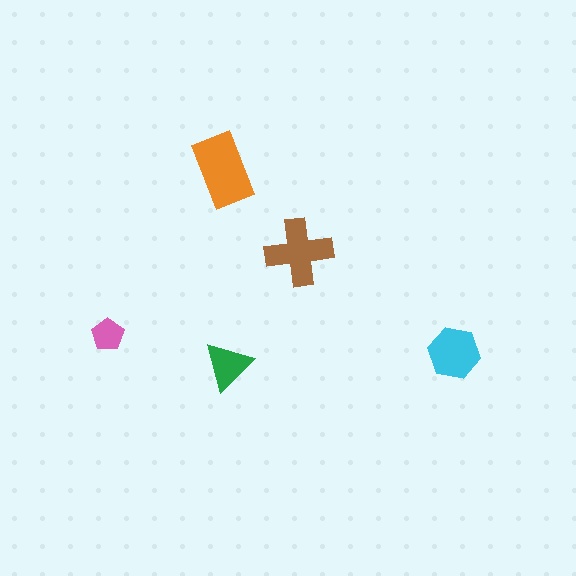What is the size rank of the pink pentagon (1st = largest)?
5th.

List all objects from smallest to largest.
The pink pentagon, the green triangle, the cyan hexagon, the brown cross, the orange rectangle.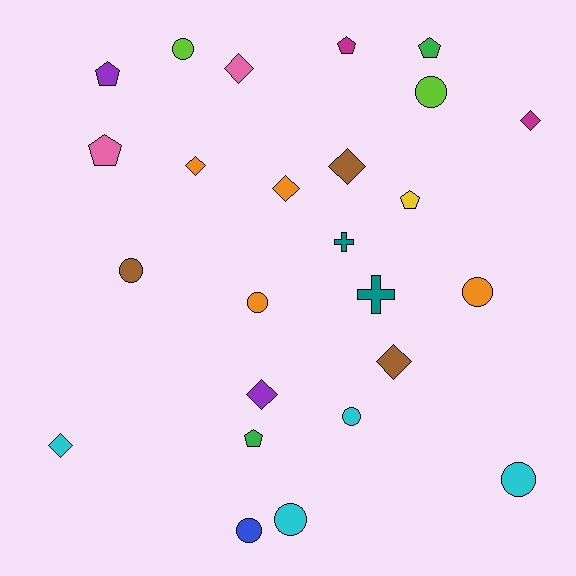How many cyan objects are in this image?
There are 4 cyan objects.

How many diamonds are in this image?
There are 8 diamonds.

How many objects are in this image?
There are 25 objects.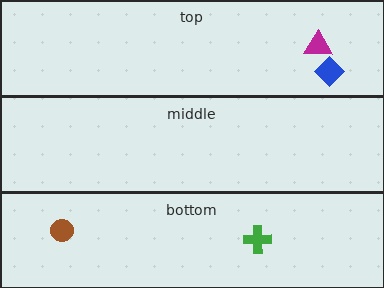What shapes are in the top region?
The magenta triangle, the blue diamond.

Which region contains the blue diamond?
The top region.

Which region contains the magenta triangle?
The top region.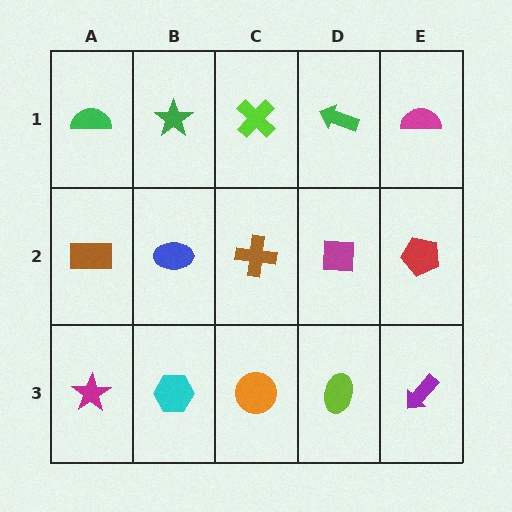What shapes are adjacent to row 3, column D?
A magenta square (row 2, column D), an orange circle (row 3, column C), a purple arrow (row 3, column E).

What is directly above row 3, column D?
A magenta square.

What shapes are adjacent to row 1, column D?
A magenta square (row 2, column D), a lime cross (row 1, column C), a magenta semicircle (row 1, column E).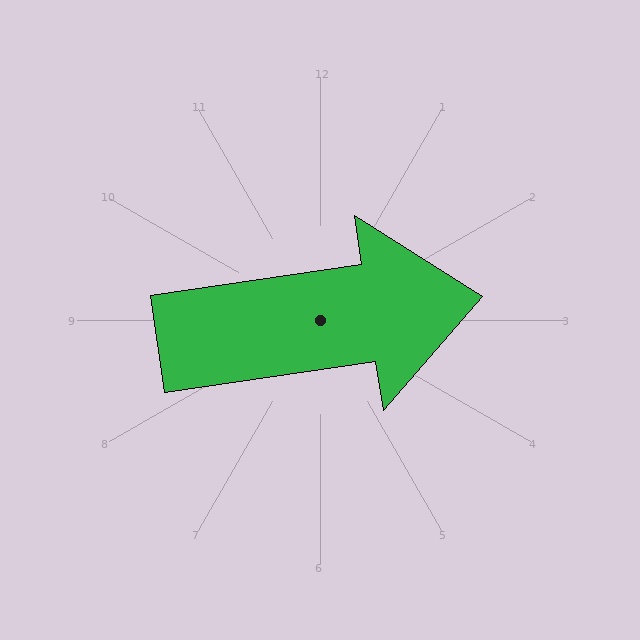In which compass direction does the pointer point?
East.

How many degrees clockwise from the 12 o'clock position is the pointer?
Approximately 82 degrees.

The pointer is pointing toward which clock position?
Roughly 3 o'clock.